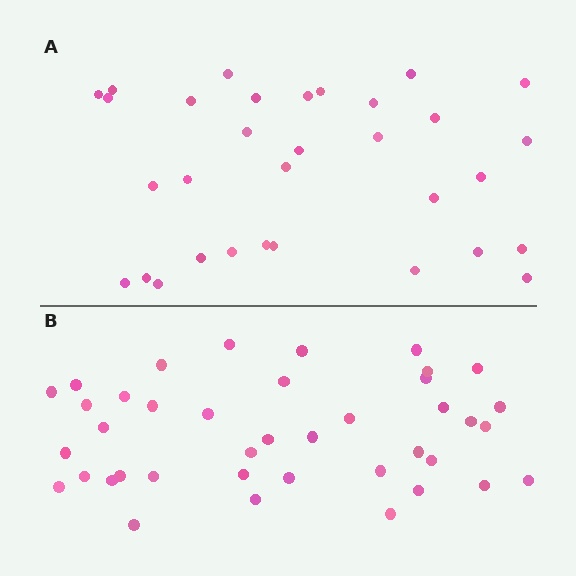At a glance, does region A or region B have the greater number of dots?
Region B (the bottom region) has more dots.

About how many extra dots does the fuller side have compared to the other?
Region B has roughly 8 or so more dots than region A.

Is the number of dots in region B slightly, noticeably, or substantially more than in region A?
Region B has noticeably more, but not dramatically so. The ratio is roughly 1.2 to 1.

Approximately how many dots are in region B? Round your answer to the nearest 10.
About 40 dots.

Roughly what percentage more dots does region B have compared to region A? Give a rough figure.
About 25% more.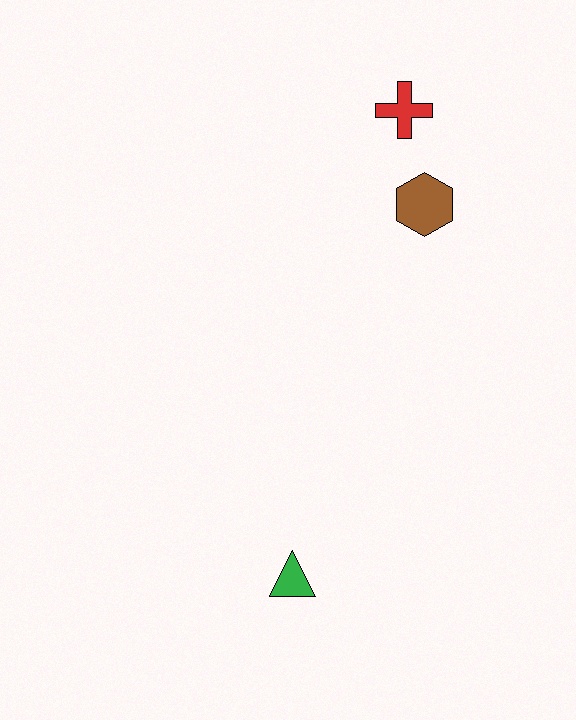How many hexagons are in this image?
There is 1 hexagon.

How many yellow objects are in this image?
There are no yellow objects.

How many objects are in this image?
There are 3 objects.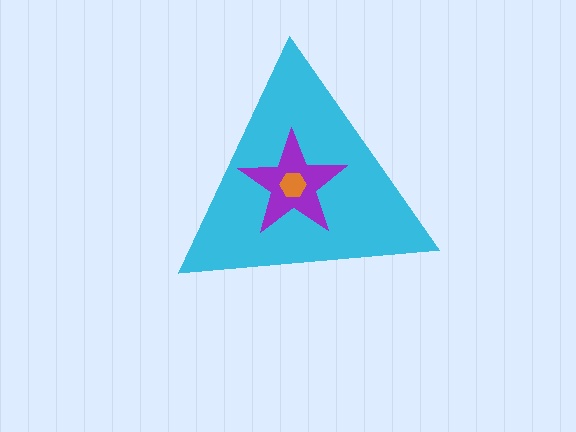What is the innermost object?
The orange hexagon.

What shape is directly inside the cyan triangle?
The purple star.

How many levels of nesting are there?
3.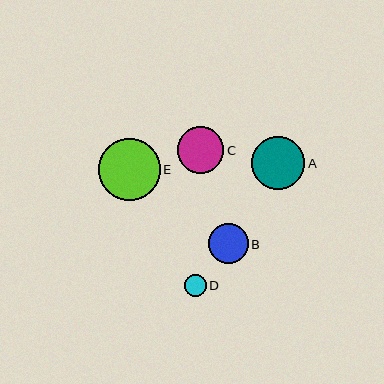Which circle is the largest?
Circle E is the largest with a size of approximately 62 pixels.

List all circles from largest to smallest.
From largest to smallest: E, A, C, B, D.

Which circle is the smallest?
Circle D is the smallest with a size of approximately 22 pixels.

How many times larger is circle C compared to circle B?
Circle C is approximately 1.2 times the size of circle B.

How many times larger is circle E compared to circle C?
Circle E is approximately 1.3 times the size of circle C.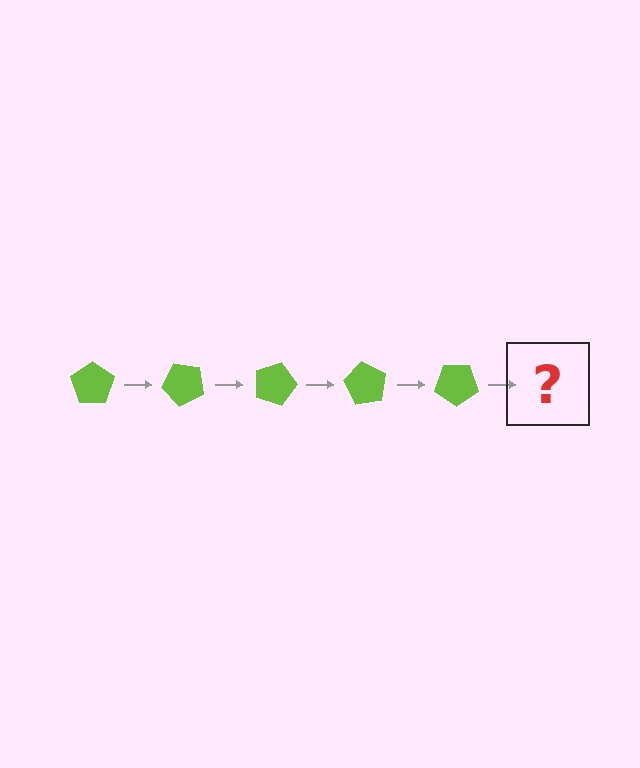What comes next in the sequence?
The next element should be a lime pentagon rotated 225 degrees.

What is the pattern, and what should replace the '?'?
The pattern is that the pentagon rotates 45 degrees each step. The '?' should be a lime pentagon rotated 225 degrees.